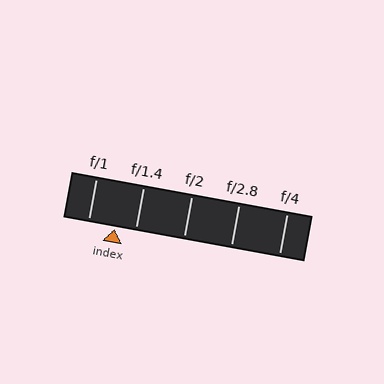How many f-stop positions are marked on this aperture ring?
There are 5 f-stop positions marked.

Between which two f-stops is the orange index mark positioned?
The index mark is between f/1 and f/1.4.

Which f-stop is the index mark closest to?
The index mark is closest to f/1.4.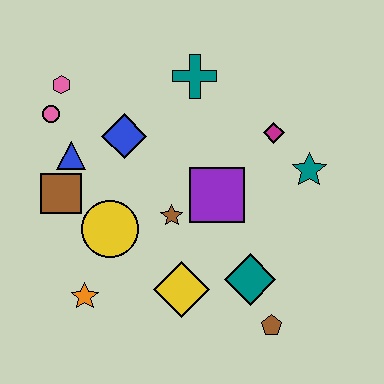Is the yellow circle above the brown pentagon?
Yes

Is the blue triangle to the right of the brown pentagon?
No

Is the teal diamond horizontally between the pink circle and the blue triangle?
No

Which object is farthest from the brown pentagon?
The pink hexagon is farthest from the brown pentagon.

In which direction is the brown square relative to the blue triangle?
The brown square is below the blue triangle.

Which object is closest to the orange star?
The yellow circle is closest to the orange star.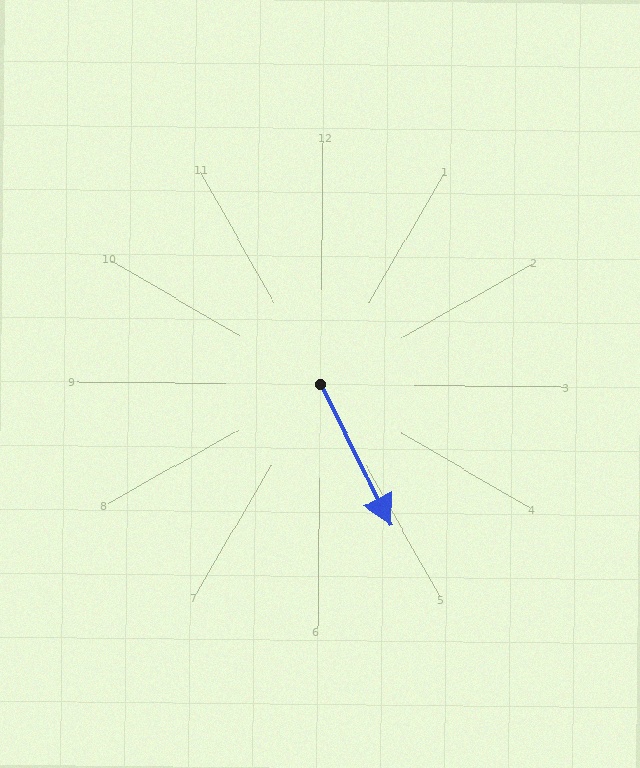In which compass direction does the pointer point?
Southeast.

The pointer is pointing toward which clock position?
Roughly 5 o'clock.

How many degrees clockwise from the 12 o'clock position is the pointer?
Approximately 153 degrees.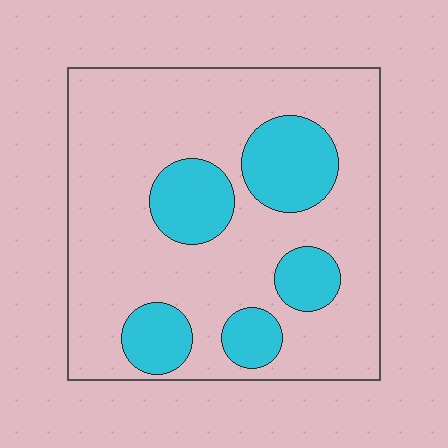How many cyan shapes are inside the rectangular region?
5.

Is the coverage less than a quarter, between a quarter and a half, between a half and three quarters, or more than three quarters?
Less than a quarter.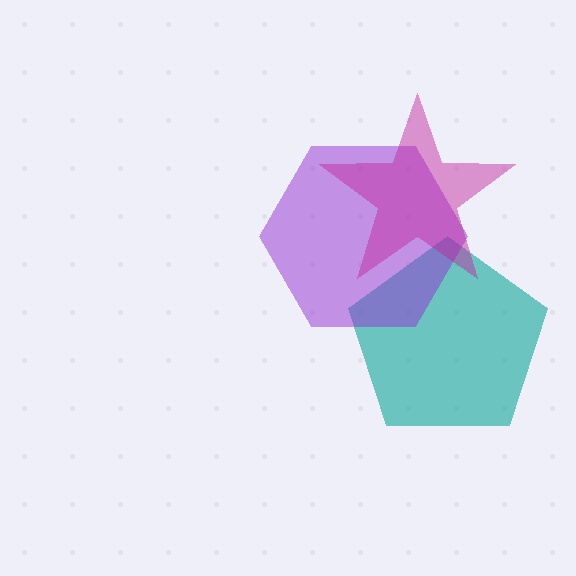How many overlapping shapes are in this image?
There are 3 overlapping shapes in the image.